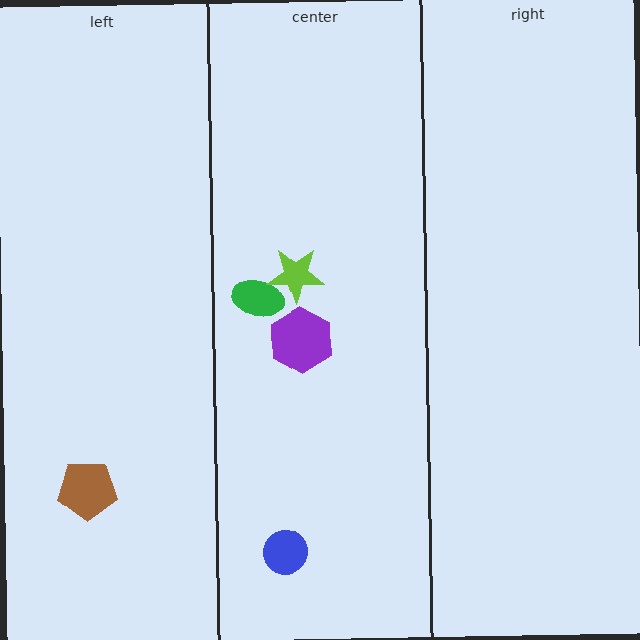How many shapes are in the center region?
4.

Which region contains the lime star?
The center region.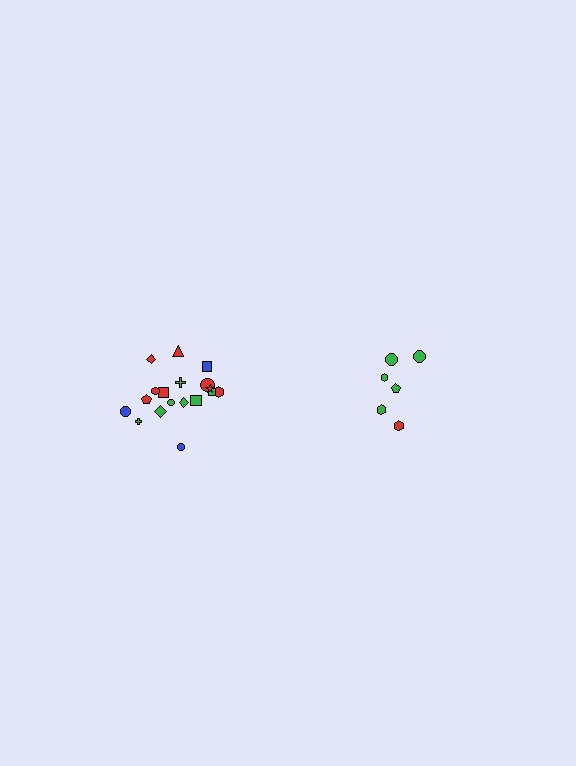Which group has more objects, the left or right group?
The left group.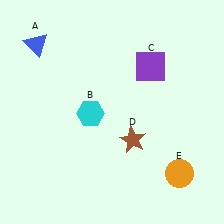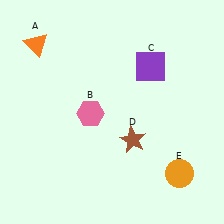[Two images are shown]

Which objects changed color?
A changed from blue to orange. B changed from cyan to pink.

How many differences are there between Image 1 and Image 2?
There are 2 differences between the two images.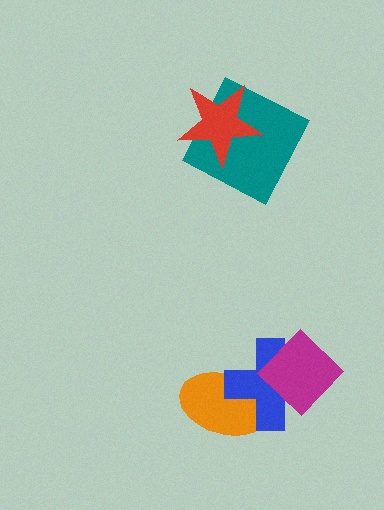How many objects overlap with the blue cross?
2 objects overlap with the blue cross.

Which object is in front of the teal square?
The red star is in front of the teal square.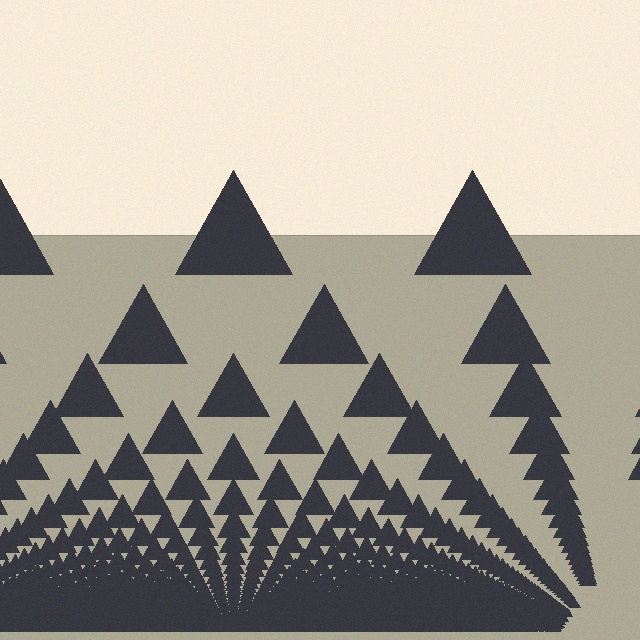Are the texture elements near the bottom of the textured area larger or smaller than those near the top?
Smaller. The gradient is inverted — elements near the bottom are smaller and denser.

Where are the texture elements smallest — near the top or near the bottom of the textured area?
Near the bottom.